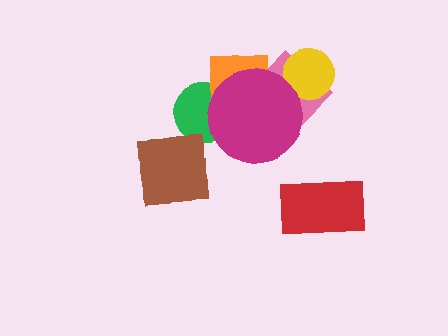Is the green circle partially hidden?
Yes, it is partially covered by another shape.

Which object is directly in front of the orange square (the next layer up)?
The pink diamond is directly in front of the orange square.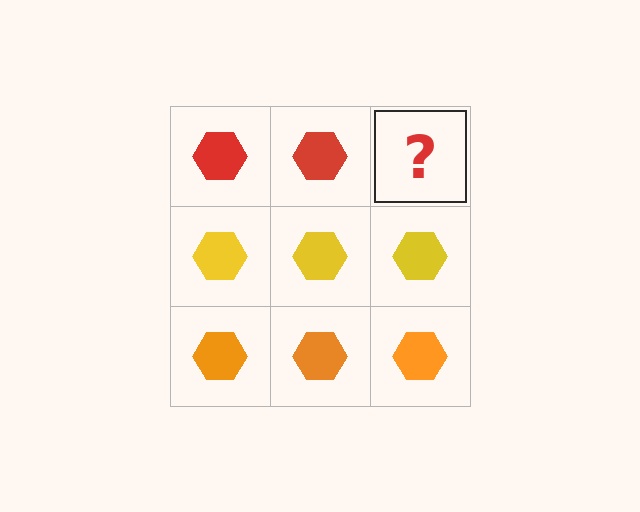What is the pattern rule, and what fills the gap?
The rule is that each row has a consistent color. The gap should be filled with a red hexagon.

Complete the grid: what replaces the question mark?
The question mark should be replaced with a red hexagon.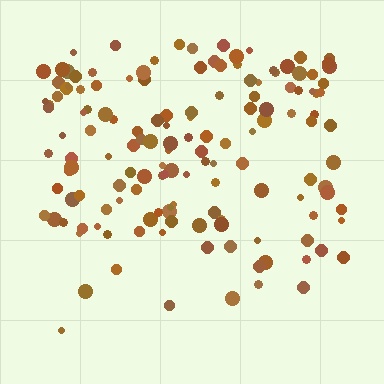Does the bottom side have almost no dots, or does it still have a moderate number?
Still a moderate number, just noticeably fewer than the top.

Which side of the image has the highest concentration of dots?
The top.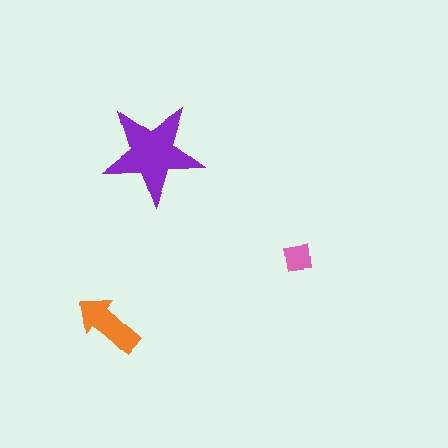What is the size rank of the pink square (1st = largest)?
3rd.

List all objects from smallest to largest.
The pink square, the orange arrow, the purple star.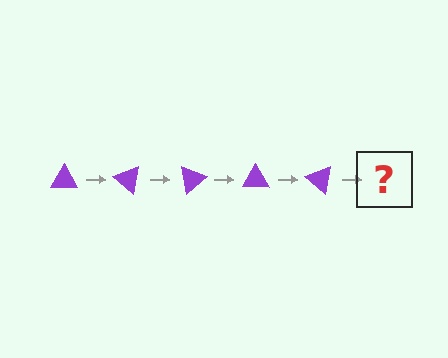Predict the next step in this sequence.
The next step is a purple triangle rotated 200 degrees.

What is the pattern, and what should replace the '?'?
The pattern is that the triangle rotates 40 degrees each step. The '?' should be a purple triangle rotated 200 degrees.